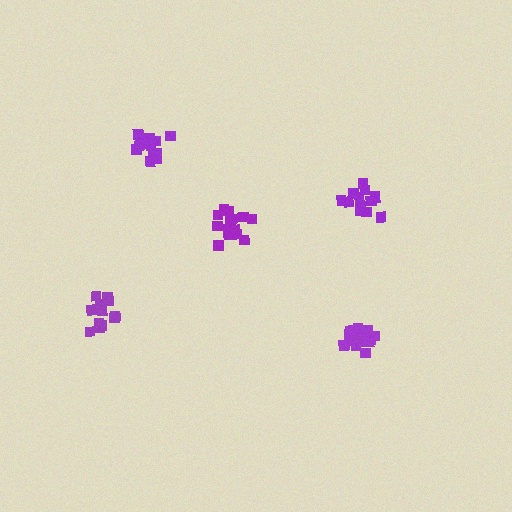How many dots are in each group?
Group 1: 13 dots, Group 2: 17 dots, Group 3: 14 dots, Group 4: 13 dots, Group 5: 14 dots (71 total).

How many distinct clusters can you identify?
There are 5 distinct clusters.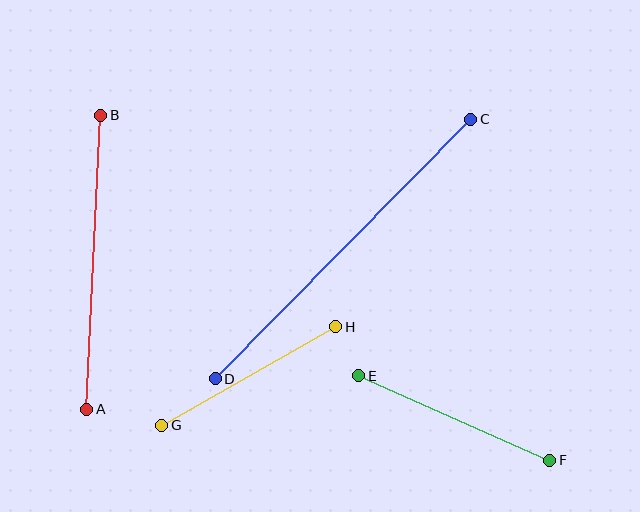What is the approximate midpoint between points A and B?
The midpoint is at approximately (94, 262) pixels.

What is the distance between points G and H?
The distance is approximately 200 pixels.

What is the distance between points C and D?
The distance is approximately 364 pixels.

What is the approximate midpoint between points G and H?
The midpoint is at approximately (249, 376) pixels.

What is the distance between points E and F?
The distance is approximately 209 pixels.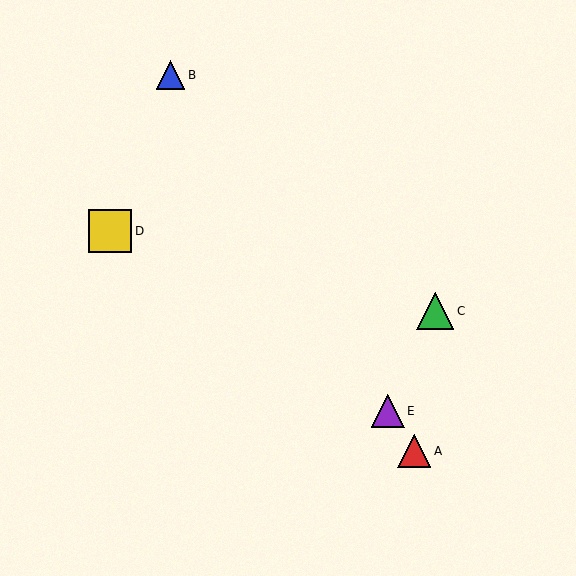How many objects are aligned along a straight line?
3 objects (A, B, E) are aligned along a straight line.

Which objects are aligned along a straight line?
Objects A, B, E are aligned along a straight line.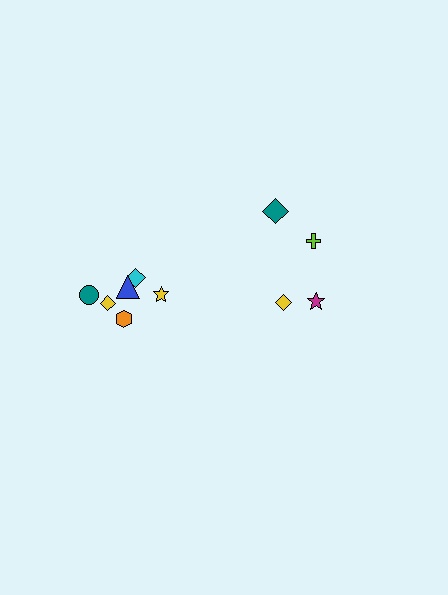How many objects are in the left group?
There are 6 objects.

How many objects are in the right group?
There are 4 objects.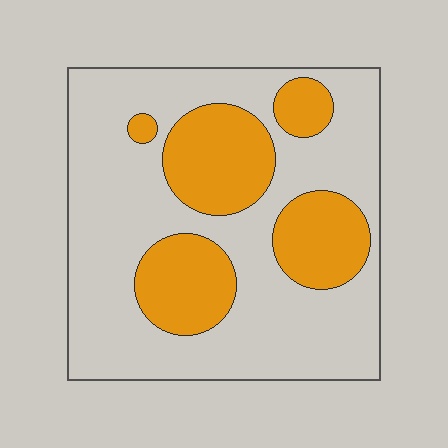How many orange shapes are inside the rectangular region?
5.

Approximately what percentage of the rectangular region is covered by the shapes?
Approximately 30%.